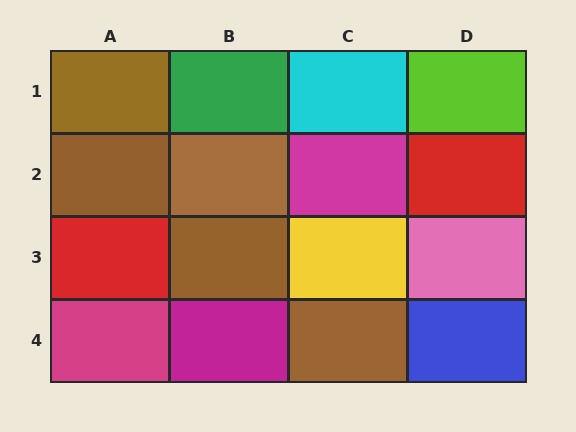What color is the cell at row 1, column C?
Cyan.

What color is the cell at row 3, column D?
Pink.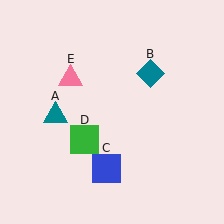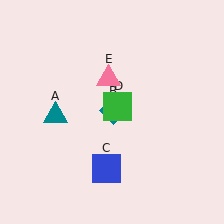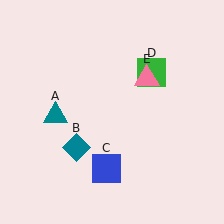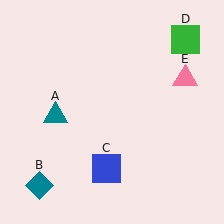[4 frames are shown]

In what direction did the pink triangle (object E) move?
The pink triangle (object E) moved right.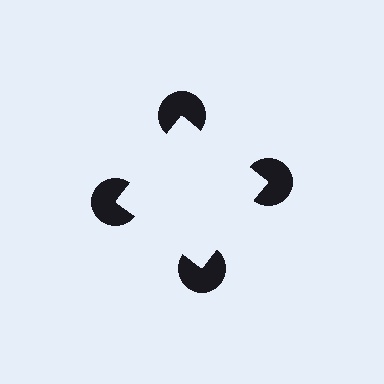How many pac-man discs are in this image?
There are 4 — one at each vertex of the illusory square.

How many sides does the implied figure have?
4 sides.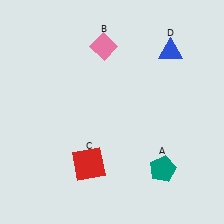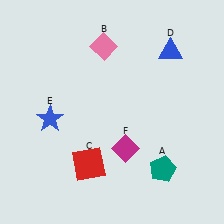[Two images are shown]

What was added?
A blue star (E), a magenta diamond (F) were added in Image 2.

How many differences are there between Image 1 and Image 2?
There are 2 differences between the two images.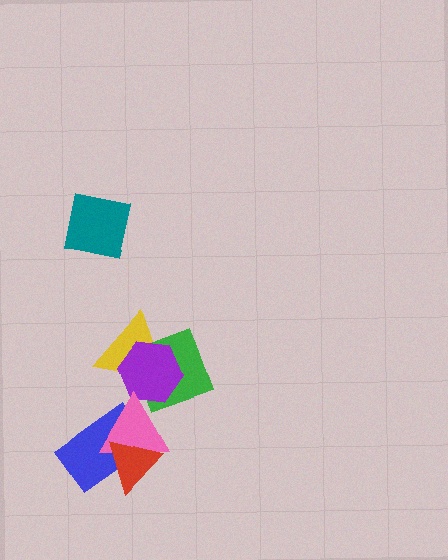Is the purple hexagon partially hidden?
Yes, it is partially covered by another shape.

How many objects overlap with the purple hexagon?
3 objects overlap with the purple hexagon.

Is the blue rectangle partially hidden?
Yes, it is partially covered by another shape.